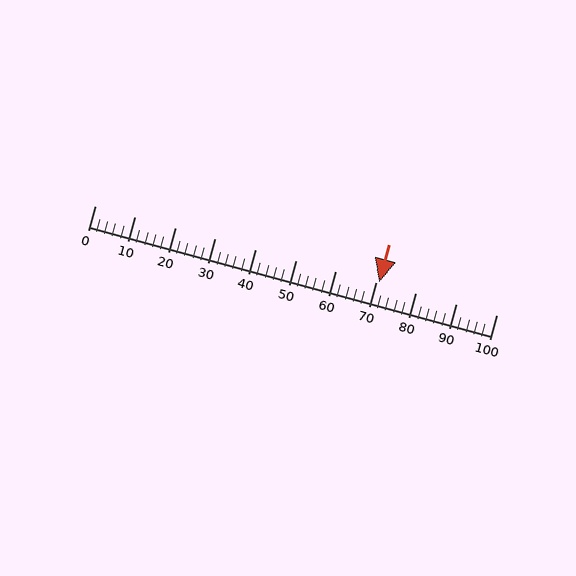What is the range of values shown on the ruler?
The ruler shows values from 0 to 100.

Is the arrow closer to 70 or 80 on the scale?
The arrow is closer to 70.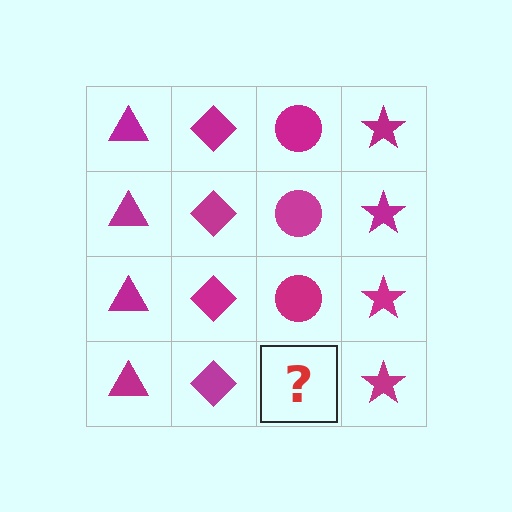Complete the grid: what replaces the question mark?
The question mark should be replaced with a magenta circle.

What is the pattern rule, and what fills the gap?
The rule is that each column has a consistent shape. The gap should be filled with a magenta circle.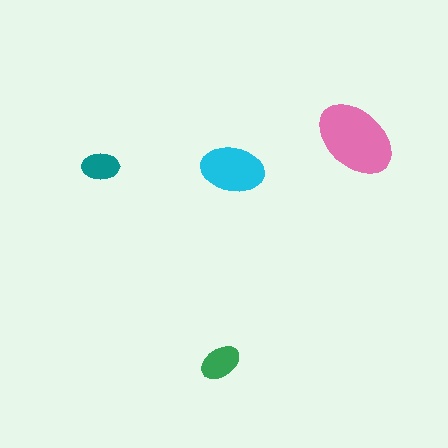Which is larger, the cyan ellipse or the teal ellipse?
The cyan one.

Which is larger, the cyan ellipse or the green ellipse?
The cyan one.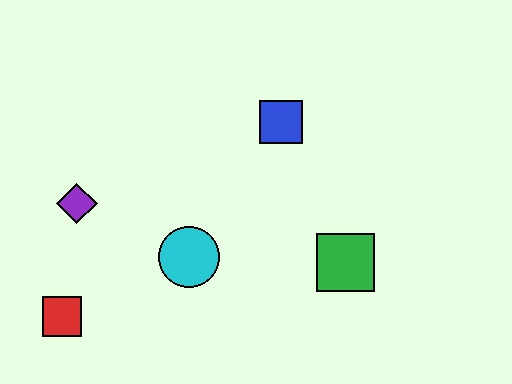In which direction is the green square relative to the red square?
The green square is to the right of the red square.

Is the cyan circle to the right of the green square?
No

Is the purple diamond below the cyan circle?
No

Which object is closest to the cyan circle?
The purple diamond is closest to the cyan circle.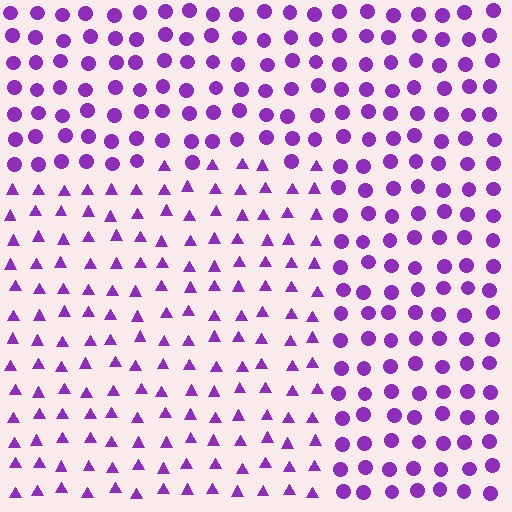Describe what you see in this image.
The image is filled with small purple elements arranged in a uniform grid. A rectangle-shaped region contains triangles, while the surrounding area contains circles. The boundary is defined purely by the change in element shape.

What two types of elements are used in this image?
The image uses triangles inside the rectangle region and circles outside it.